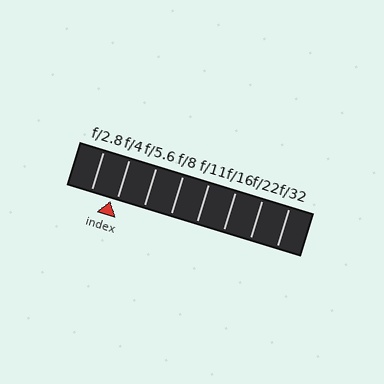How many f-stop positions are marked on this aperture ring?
There are 8 f-stop positions marked.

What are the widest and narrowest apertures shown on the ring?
The widest aperture shown is f/2.8 and the narrowest is f/32.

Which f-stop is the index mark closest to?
The index mark is closest to f/4.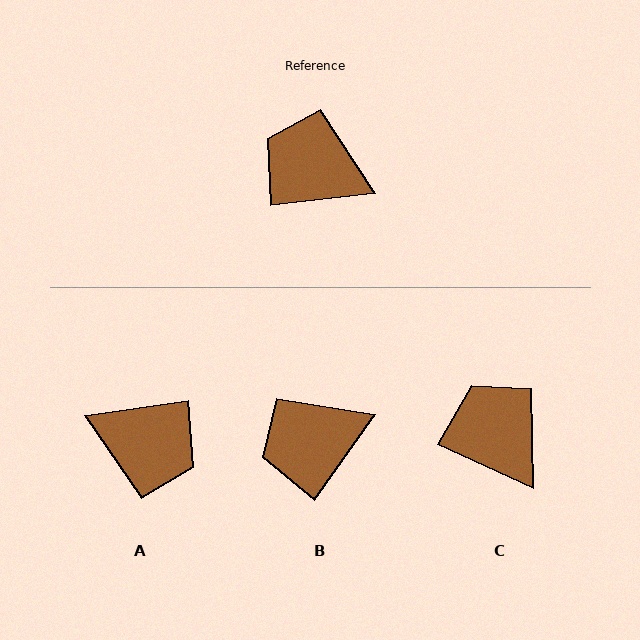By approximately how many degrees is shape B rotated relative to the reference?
Approximately 48 degrees counter-clockwise.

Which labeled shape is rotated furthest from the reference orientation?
A, about 179 degrees away.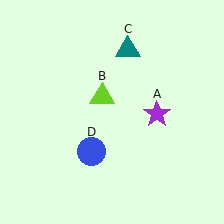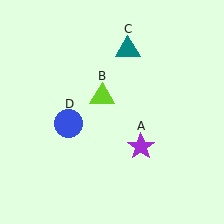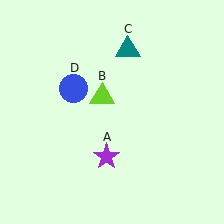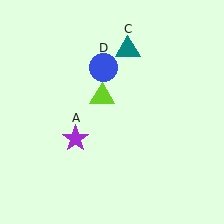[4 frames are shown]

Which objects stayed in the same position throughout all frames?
Lime triangle (object B) and teal triangle (object C) remained stationary.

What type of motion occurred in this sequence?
The purple star (object A), blue circle (object D) rotated clockwise around the center of the scene.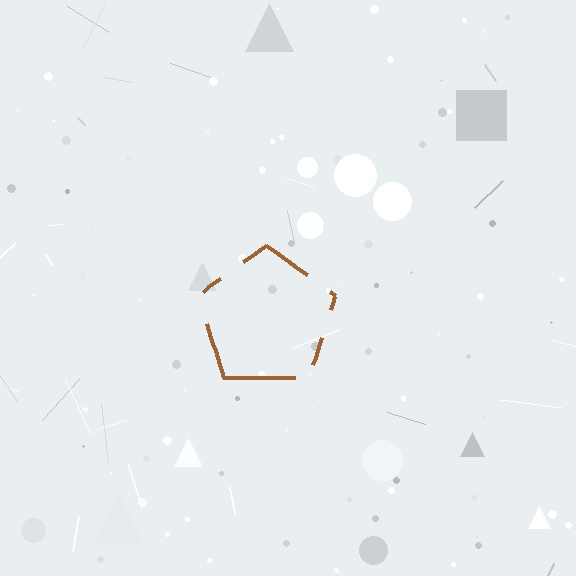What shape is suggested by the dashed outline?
The dashed outline suggests a pentagon.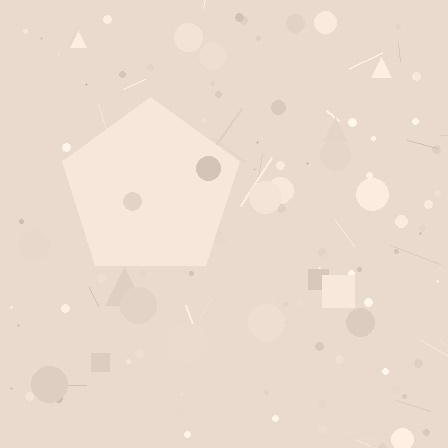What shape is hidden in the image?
A pentagon is hidden in the image.